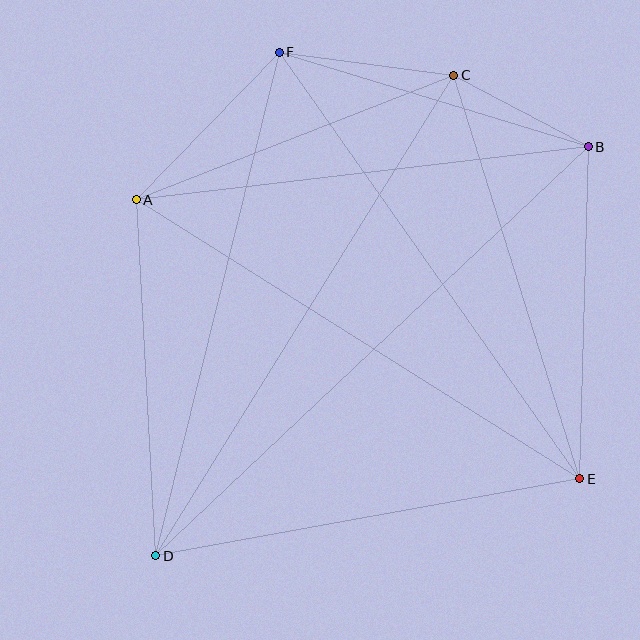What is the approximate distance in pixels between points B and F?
The distance between B and F is approximately 323 pixels.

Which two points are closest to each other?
Points B and C are closest to each other.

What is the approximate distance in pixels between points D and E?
The distance between D and E is approximately 431 pixels.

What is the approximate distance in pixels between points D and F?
The distance between D and F is approximately 518 pixels.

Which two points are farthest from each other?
Points B and D are farthest from each other.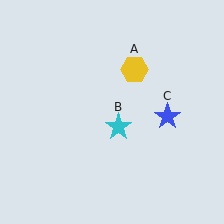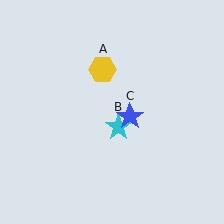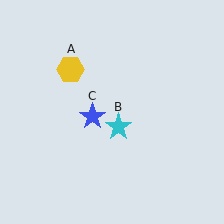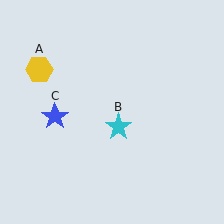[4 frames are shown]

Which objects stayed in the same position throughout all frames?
Cyan star (object B) remained stationary.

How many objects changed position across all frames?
2 objects changed position: yellow hexagon (object A), blue star (object C).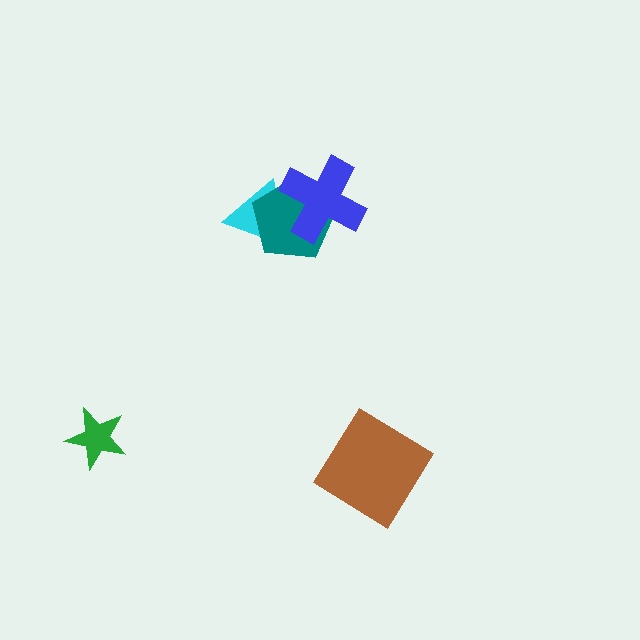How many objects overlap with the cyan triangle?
2 objects overlap with the cyan triangle.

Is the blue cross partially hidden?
No, no other shape covers it.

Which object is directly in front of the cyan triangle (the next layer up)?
The teal pentagon is directly in front of the cyan triangle.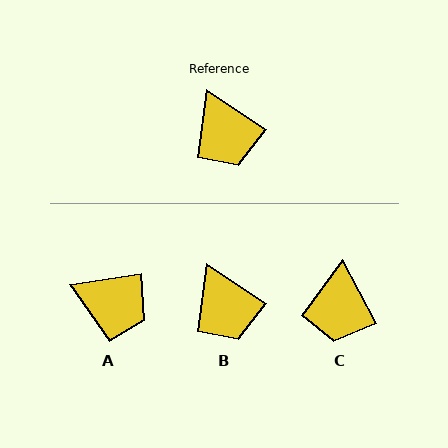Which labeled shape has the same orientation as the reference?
B.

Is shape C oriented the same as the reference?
No, it is off by about 29 degrees.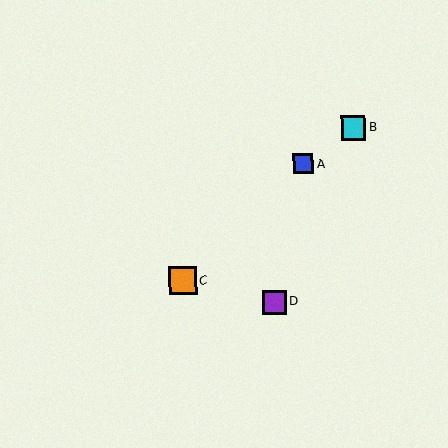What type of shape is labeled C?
Shape C is an orange square.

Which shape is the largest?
The orange square (labeled C) is the largest.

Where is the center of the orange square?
The center of the orange square is at (183, 281).